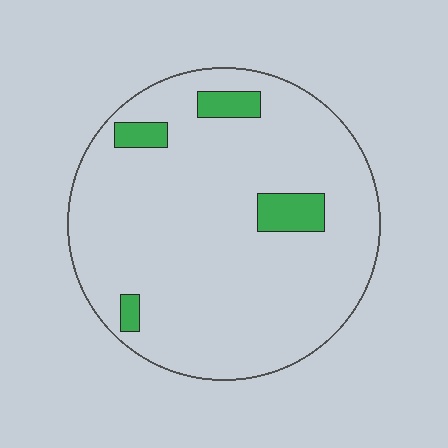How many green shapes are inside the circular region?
4.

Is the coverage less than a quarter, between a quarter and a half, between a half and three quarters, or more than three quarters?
Less than a quarter.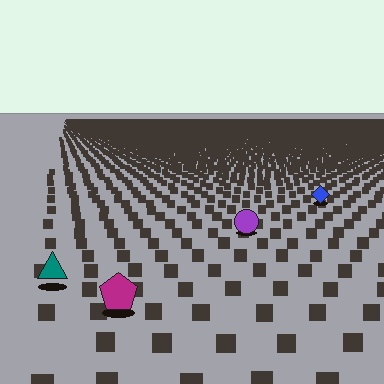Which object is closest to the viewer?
The magenta pentagon is closest. The texture marks near it are larger and more spread out.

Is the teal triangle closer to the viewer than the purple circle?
Yes. The teal triangle is closer — you can tell from the texture gradient: the ground texture is coarser near it.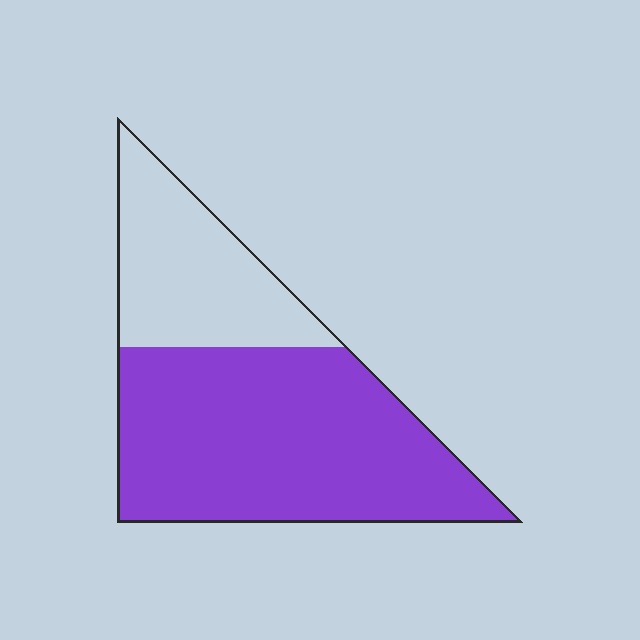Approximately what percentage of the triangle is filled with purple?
Approximately 70%.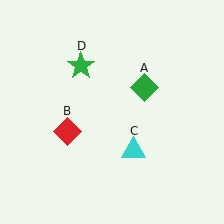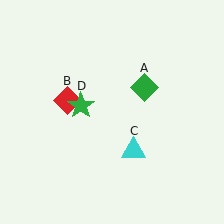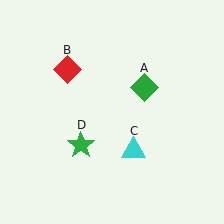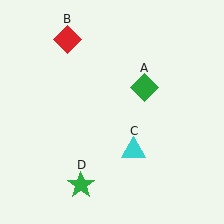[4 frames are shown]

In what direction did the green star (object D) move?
The green star (object D) moved down.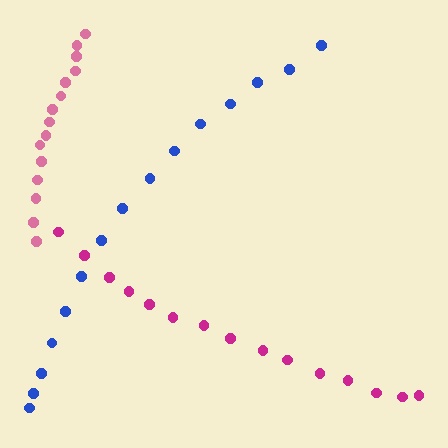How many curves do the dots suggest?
There are 3 distinct paths.